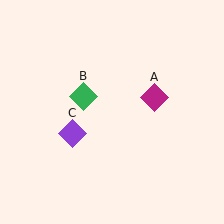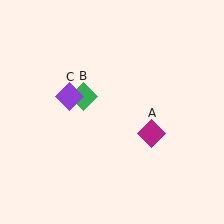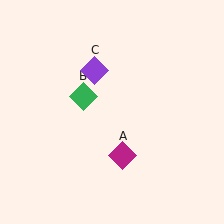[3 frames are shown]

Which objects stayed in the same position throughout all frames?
Green diamond (object B) remained stationary.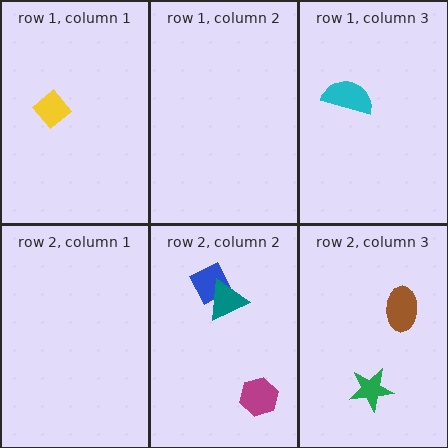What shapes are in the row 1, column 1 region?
The yellow diamond.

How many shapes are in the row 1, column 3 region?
1.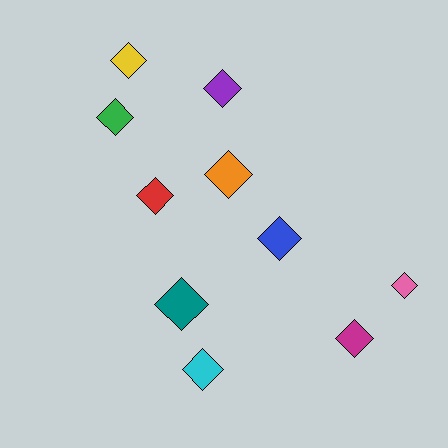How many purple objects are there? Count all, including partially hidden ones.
There is 1 purple object.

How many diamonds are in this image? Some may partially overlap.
There are 10 diamonds.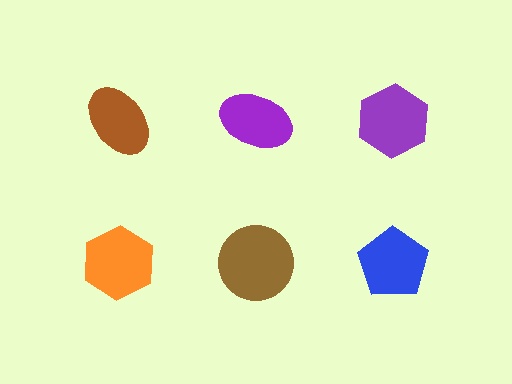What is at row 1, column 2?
A purple ellipse.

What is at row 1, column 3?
A purple hexagon.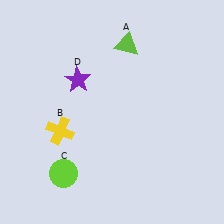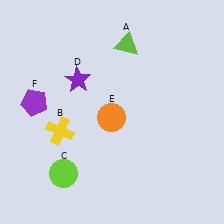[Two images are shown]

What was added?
An orange circle (E), a purple pentagon (F) were added in Image 2.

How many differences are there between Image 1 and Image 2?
There are 2 differences between the two images.